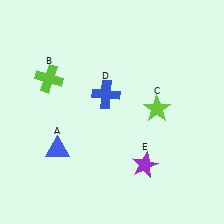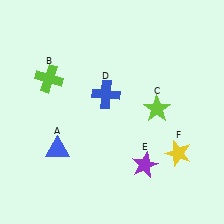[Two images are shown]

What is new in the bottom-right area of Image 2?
A yellow star (F) was added in the bottom-right area of Image 2.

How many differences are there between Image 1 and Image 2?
There is 1 difference between the two images.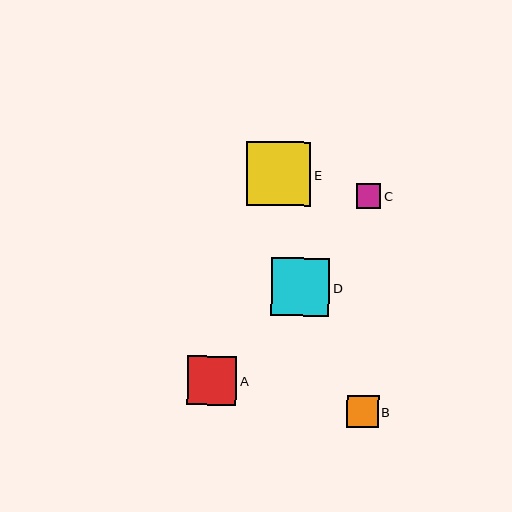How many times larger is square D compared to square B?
Square D is approximately 1.8 times the size of square B.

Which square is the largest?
Square E is the largest with a size of approximately 64 pixels.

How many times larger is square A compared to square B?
Square A is approximately 1.5 times the size of square B.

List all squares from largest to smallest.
From largest to smallest: E, D, A, B, C.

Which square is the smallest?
Square C is the smallest with a size of approximately 25 pixels.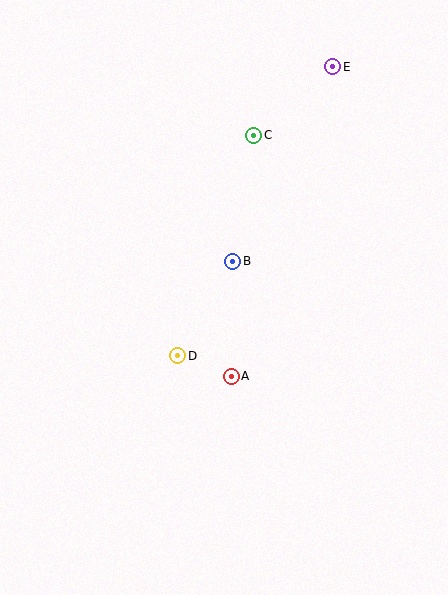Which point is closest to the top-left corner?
Point C is closest to the top-left corner.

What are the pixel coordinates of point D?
Point D is at (178, 356).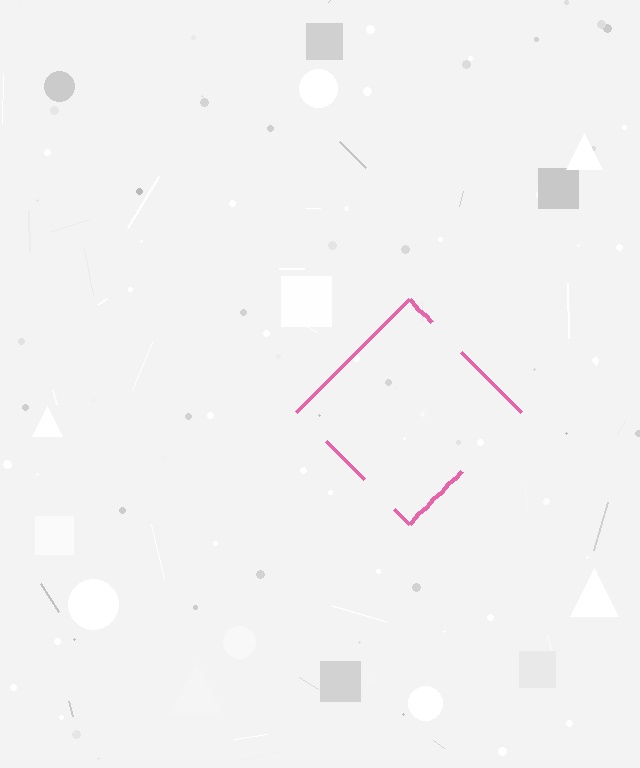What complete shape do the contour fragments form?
The contour fragments form a diamond.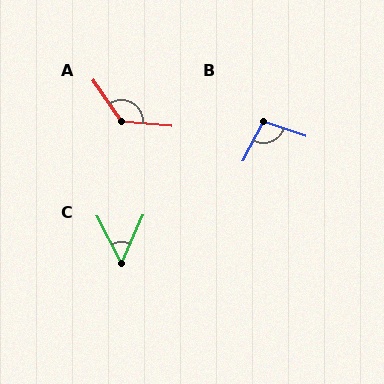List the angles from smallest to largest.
C (50°), B (99°), A (130°).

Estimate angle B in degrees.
Approximately 99 degrees.